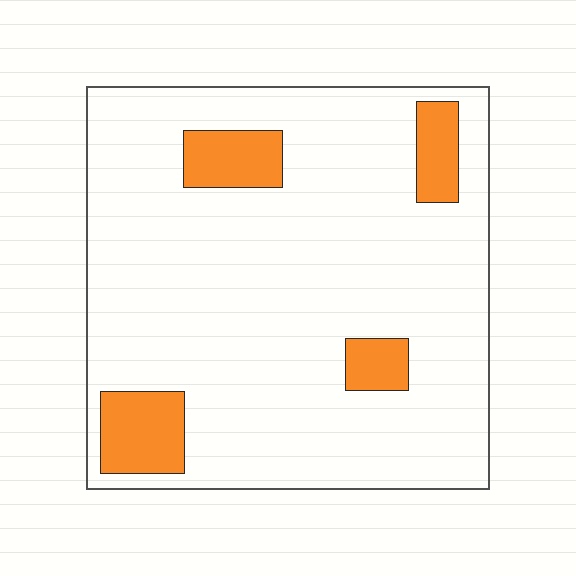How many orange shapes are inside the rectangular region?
4.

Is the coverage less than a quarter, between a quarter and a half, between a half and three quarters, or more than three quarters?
Less than a quarter.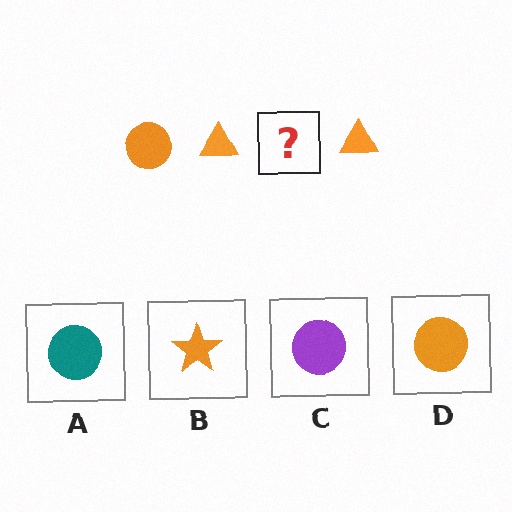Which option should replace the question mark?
Option D.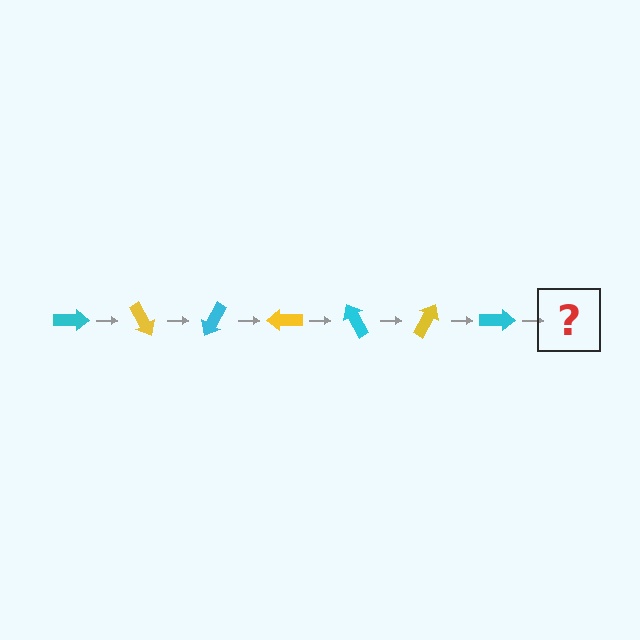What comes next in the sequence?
The next element should be a yellow arrow, rotated 420 degrees from the start.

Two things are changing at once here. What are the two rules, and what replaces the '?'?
The two rules are that it rotates 60 degrees each step and the color cycles through cyan and yellow. The '?' should be a yellow arrow, rotated 420 degrees from the start.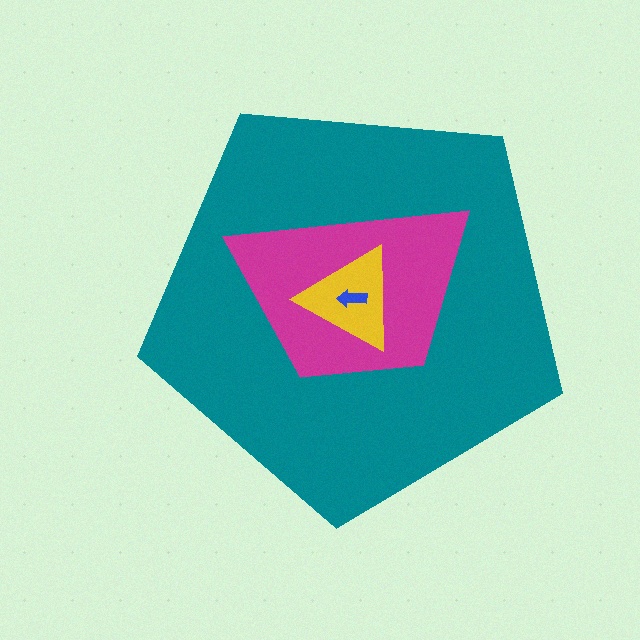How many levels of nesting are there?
4.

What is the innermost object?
The blue arrow.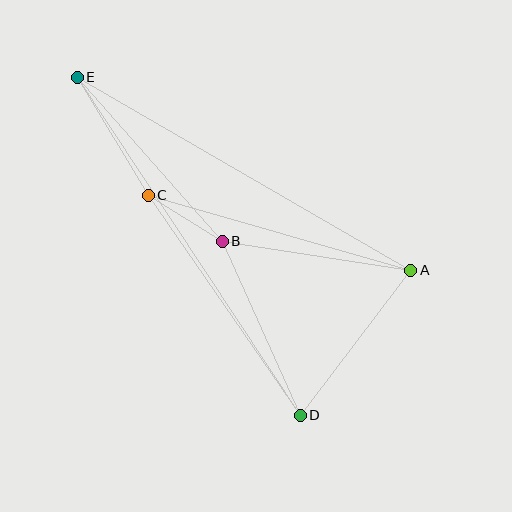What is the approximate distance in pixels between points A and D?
The distance between A and D is approximately 182 pixels.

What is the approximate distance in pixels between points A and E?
The distance between A and E is approximately 385 pixels.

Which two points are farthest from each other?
Points D and E are farthest from each other.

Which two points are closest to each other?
Points B and C are closest to each other.